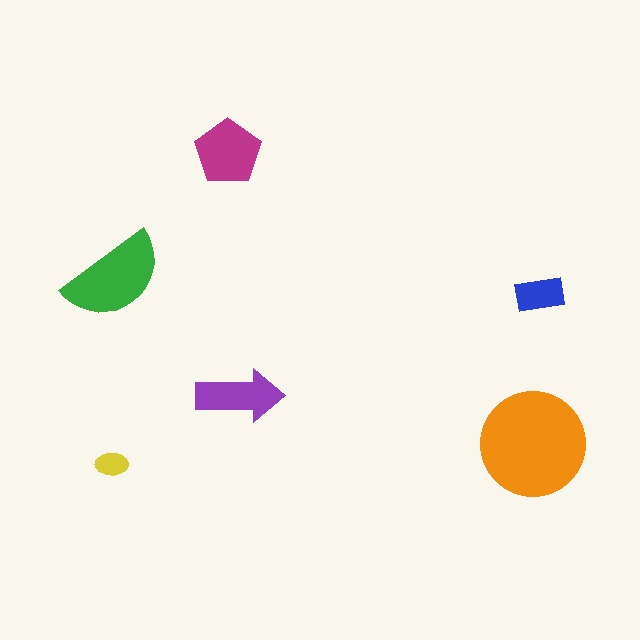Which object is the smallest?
The yellow ellipse.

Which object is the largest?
The orange circle.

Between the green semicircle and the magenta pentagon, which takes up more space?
The green semicircle.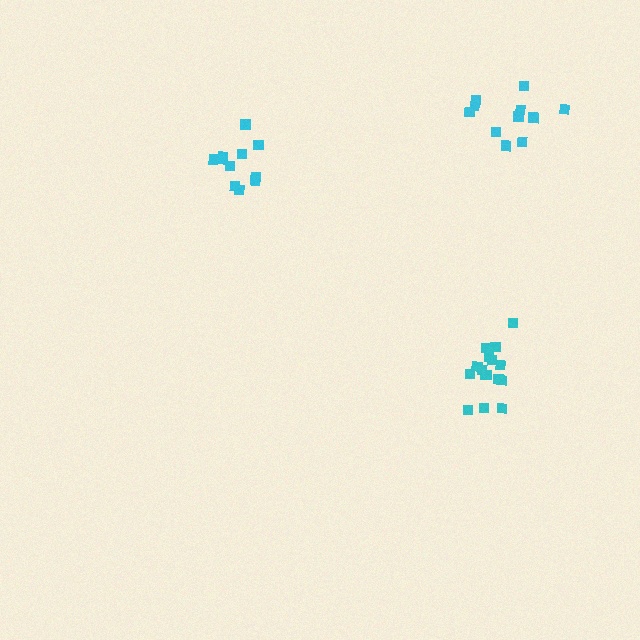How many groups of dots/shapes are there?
There are 3 groups.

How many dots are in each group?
Group 1: 11 dots, Group 2: 11 dots, Group 3: 16 dots (38 total).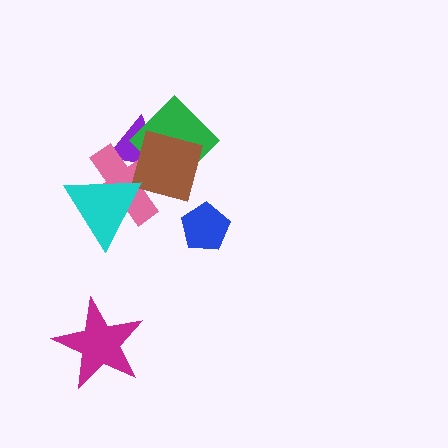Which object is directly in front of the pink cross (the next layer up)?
The green diamond is directly in front of the pink cross.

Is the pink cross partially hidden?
Yes, it is partially covered by another shape.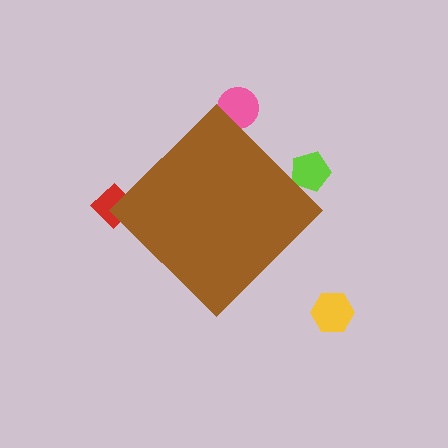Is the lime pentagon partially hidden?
Yes, the lime pentagon is partially hidden behind the brown diamond.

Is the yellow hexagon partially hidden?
No, the yellow hexagon is fully visible.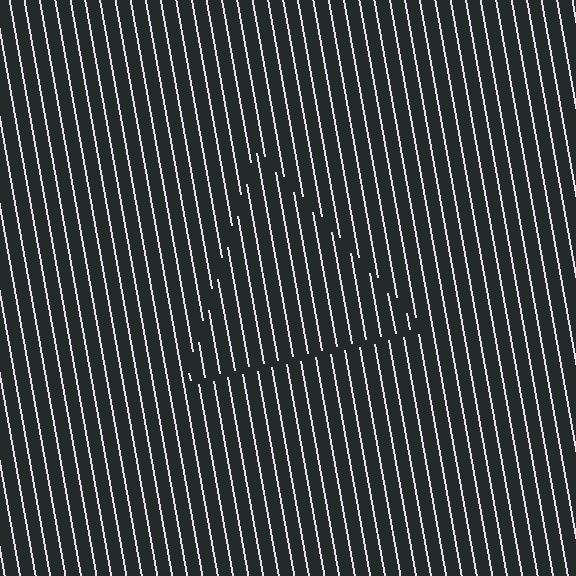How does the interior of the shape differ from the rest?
The interior of the shape contains the same grating, shifted by half a period — the contour is defined by the phase discontinuity where line-ends from the inner and outer gratings abut.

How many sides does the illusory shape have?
3 sides — the line-ends trace a triangle.